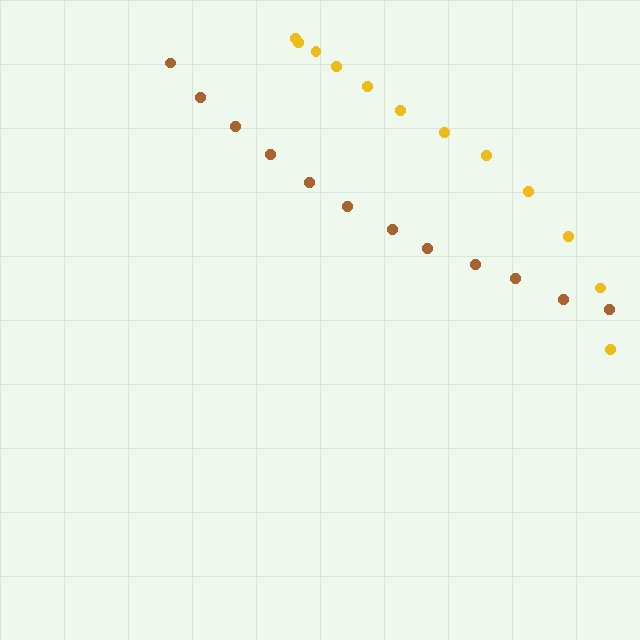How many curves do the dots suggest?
There are 2 distinct paths.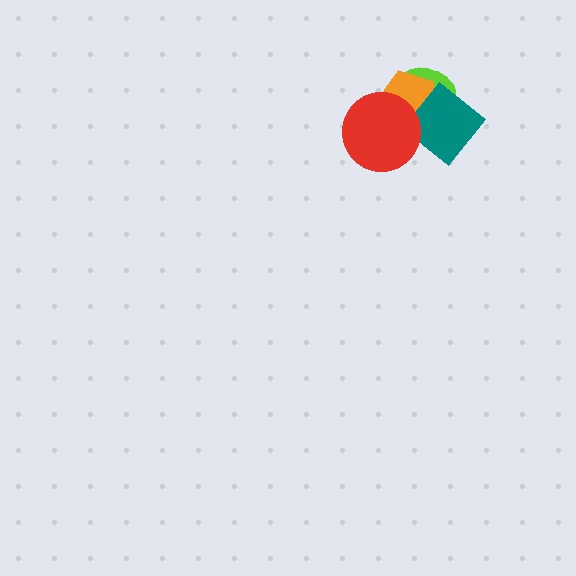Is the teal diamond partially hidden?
Yes, it is partially covered by another shape.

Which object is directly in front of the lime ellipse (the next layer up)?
The orange pentagon is directly in front of the lime ellipse.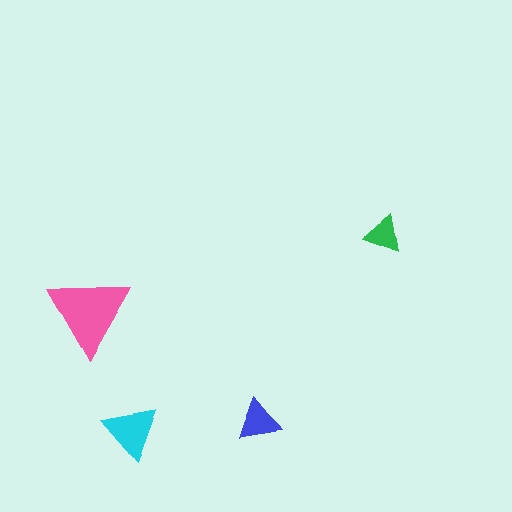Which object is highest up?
The green triangle is topmost.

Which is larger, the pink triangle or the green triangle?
The pink one.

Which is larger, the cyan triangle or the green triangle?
The cyan one.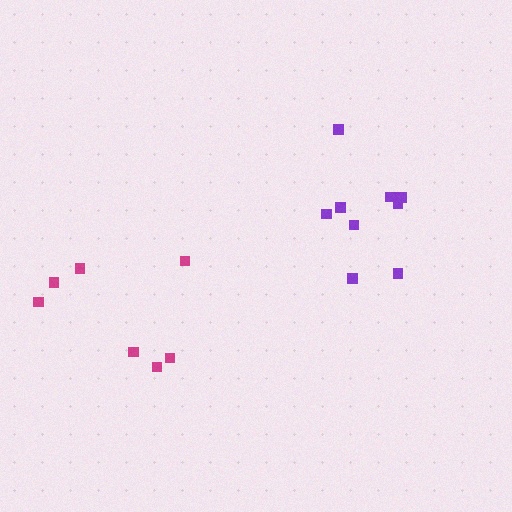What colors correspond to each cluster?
The clusters are colored: purple, magenta.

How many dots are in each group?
Group 1: 9 dots, Group 2: 7 dots (16 total).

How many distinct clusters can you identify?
There are 2 distinct clusters.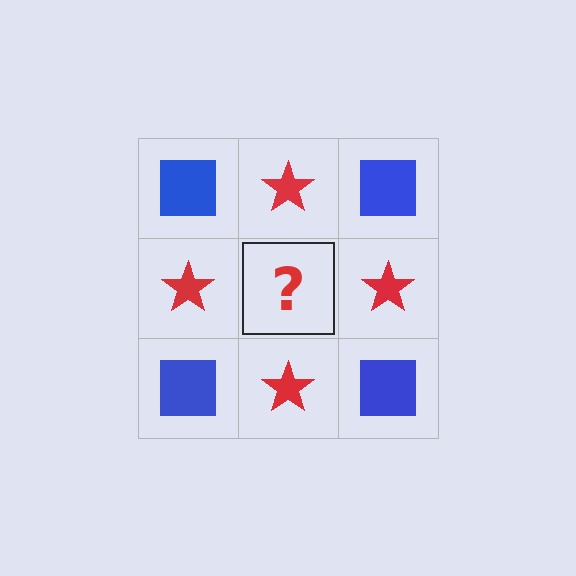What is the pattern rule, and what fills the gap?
The rule is that it alternates blue square and red star in a checkerboard pattern. The gap should be filled with a blue square.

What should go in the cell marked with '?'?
The missing cell should contain a blue square.